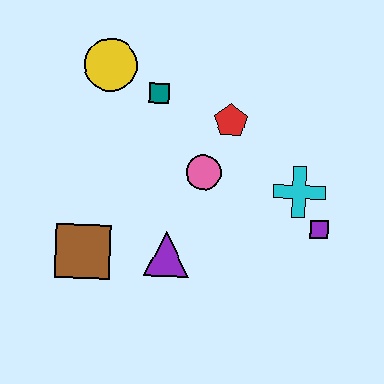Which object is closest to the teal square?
The yellow circle is closest to the teal square.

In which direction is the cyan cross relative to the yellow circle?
The cyan cross is to the right of the yellow circle.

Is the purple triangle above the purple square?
No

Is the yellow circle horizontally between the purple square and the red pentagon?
No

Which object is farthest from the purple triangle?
The yellow circle is farthest from the purple triangle.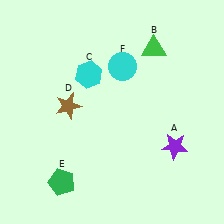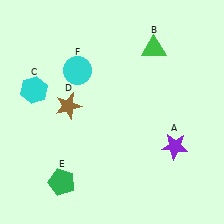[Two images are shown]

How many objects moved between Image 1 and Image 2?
2 objects moved between the two images.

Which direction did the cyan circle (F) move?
The cyan circle (F) moved left.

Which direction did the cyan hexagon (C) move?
The cyan hexagon (C) moved left.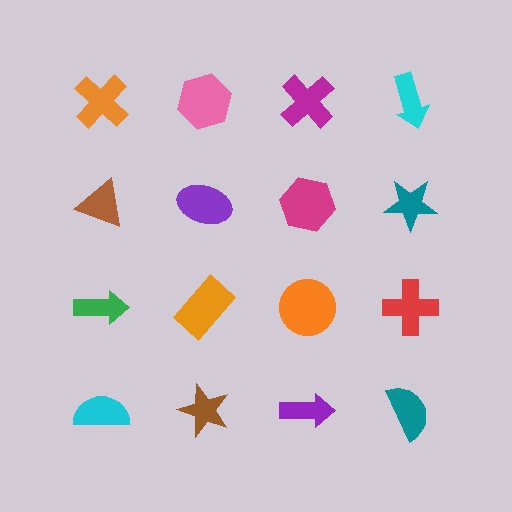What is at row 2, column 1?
A brown triangle.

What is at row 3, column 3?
An orange circle.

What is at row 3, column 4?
A red cross.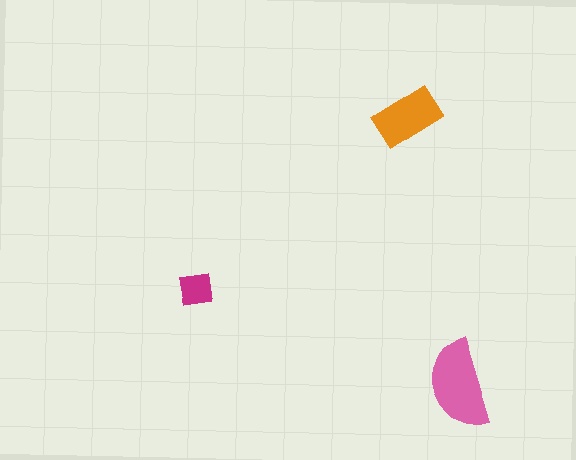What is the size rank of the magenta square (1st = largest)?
3rd.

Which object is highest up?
The orange rectangle is topmost.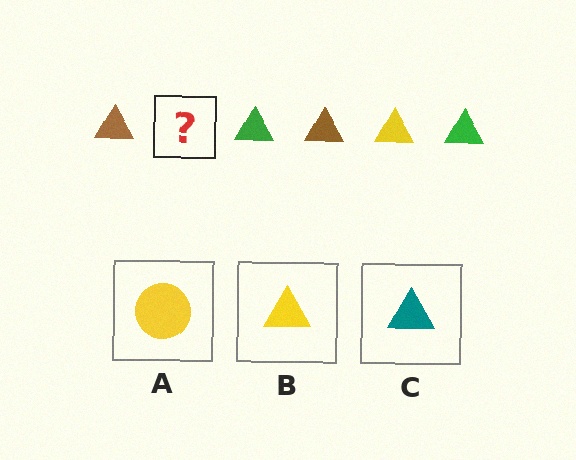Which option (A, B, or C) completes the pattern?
B.